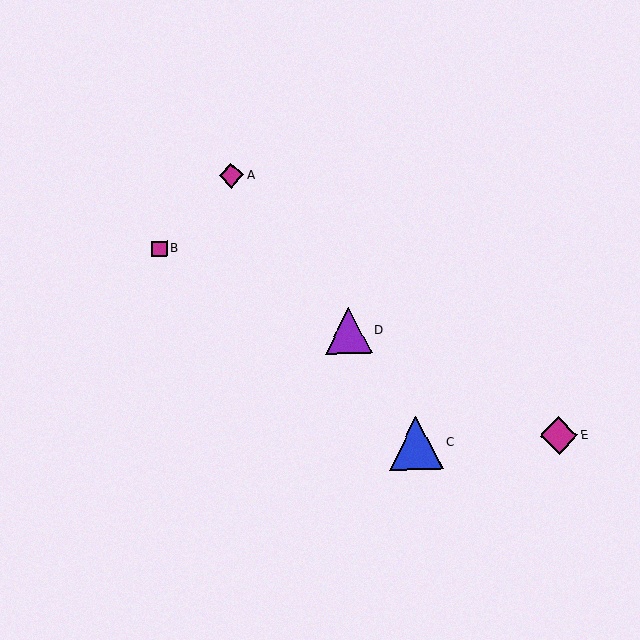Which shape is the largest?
The blue triangle (labeled C) is the largest.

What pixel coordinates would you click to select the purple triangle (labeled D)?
Click at (348, 331) to select the purple triangle D.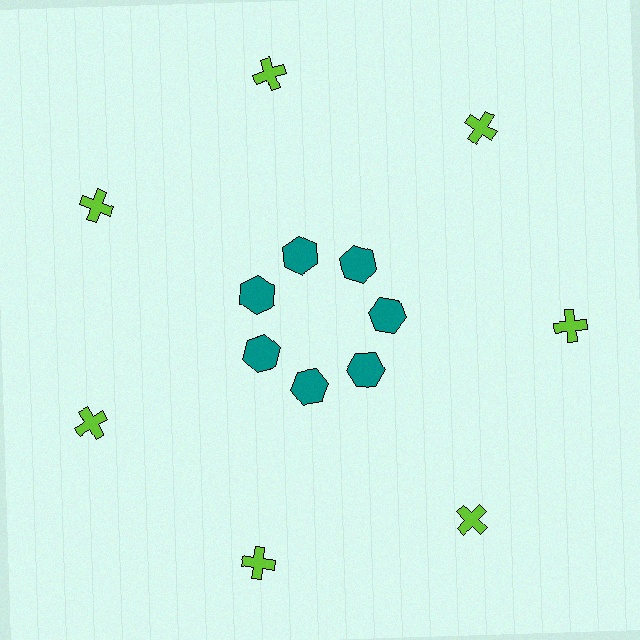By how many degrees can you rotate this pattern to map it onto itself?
The pattern maps onto itself every 51 degrees of rotation.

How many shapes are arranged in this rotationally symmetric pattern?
There are 14 shapes, arranged in 7 groups of 2.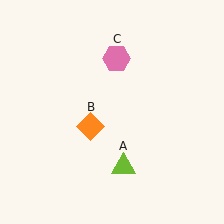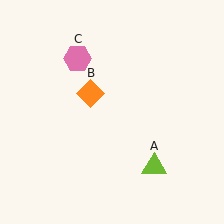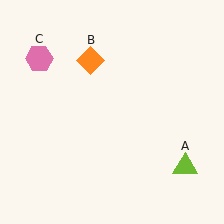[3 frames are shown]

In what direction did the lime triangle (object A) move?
The lime triangle (object A) moved right.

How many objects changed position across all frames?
3 objects changed position: lime triangle (object A), orange diamond (object B), pink hexagon (object C).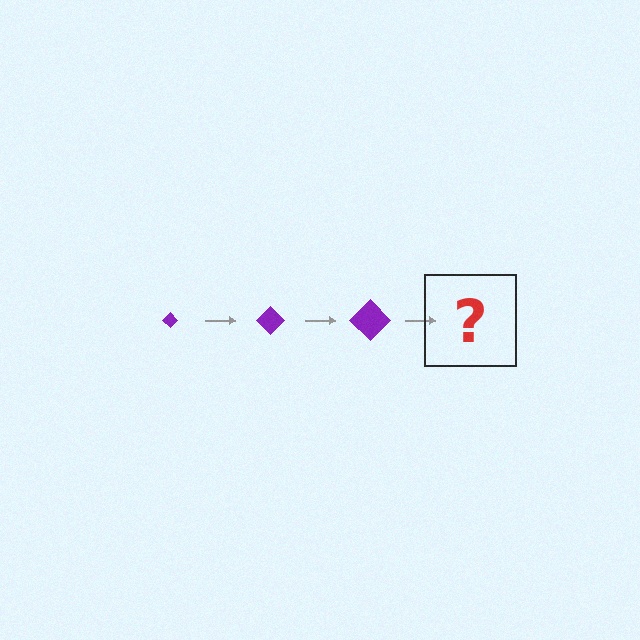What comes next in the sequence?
The next element should be a purple diamond, larger than the previous one.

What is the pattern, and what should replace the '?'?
The pattern is that the diamond gets progressively larger each step. The '?' should be a purple diamond, larger than the previous one.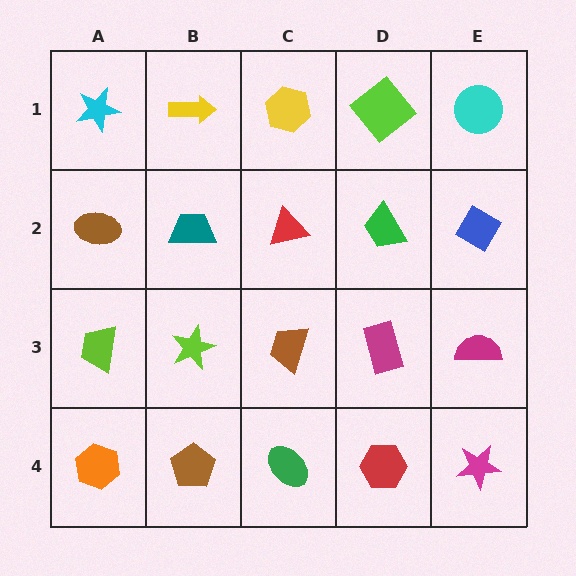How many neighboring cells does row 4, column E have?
2.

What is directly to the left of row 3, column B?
A lime trapezoid.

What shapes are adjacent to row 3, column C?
A red triangle (row 2, column C), a green ellipse (row 4, column C), a lime star (row 3, column B), a magenta rectangle (row 3, column D).